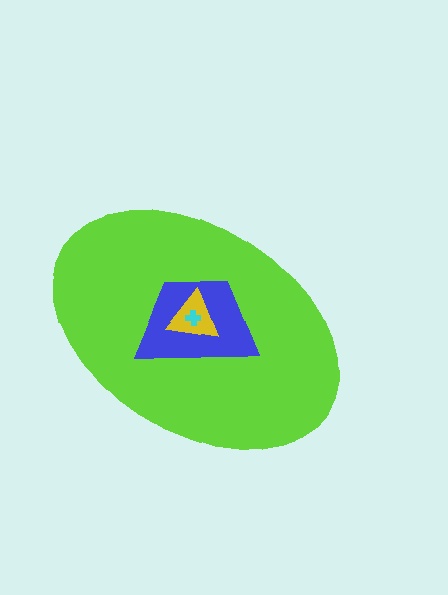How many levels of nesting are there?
4.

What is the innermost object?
The cyan cross.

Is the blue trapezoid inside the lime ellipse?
Yes.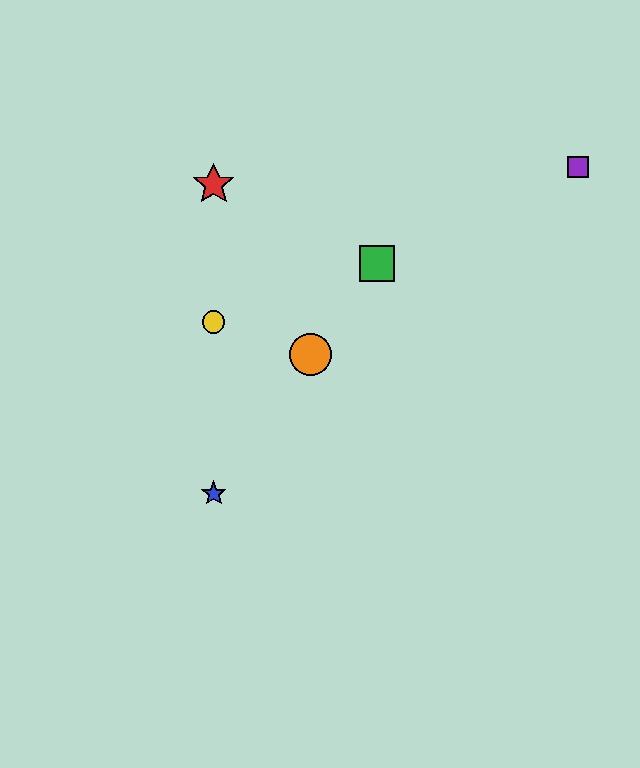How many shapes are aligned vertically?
3 shapes (the red star, the blue star, the yellow circle) are aligned vertically.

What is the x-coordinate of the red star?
The red star is at x≈214.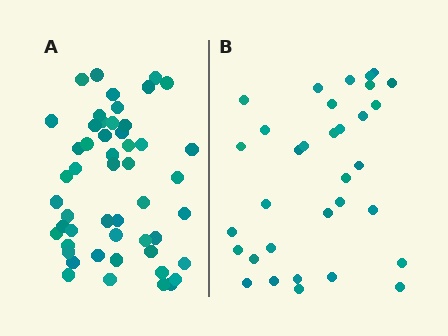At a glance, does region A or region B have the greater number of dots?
Region A (the left region) has more dots.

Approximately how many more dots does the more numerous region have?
Region A has approximately 20 more dots than region B.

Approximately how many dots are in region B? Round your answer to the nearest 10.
About 30 dots. (The exact count is 33, which rounds to 30.)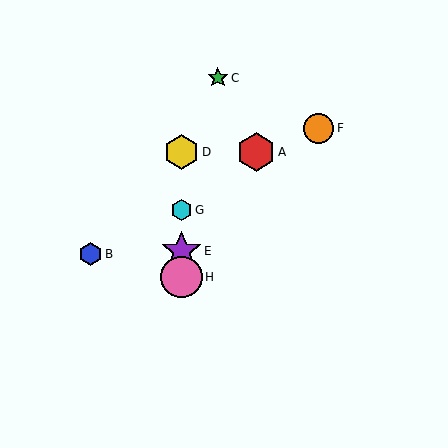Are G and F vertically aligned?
No, G is at x≈181 and F is at x≈319.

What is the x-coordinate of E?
Object E is at x≈181.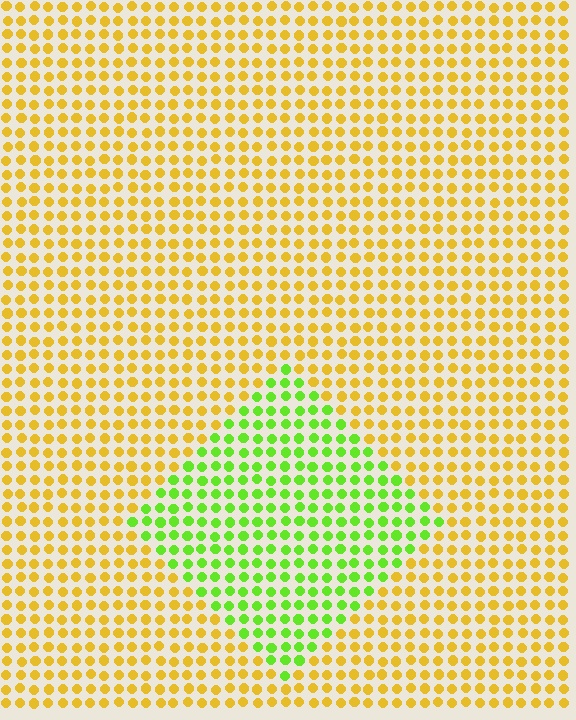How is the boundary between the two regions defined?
The boundary is defined purely by a slight shift in hue (about 54 degrees). Spacing, size, and orientation are identical on both sides.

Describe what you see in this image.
The image is filled with small yellow elements in a uniform arrangement. A diamond-shaped region is visible where the elements are tinted to a slightly different hue, forming a subtle color boundary.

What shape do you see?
I see a diamond.